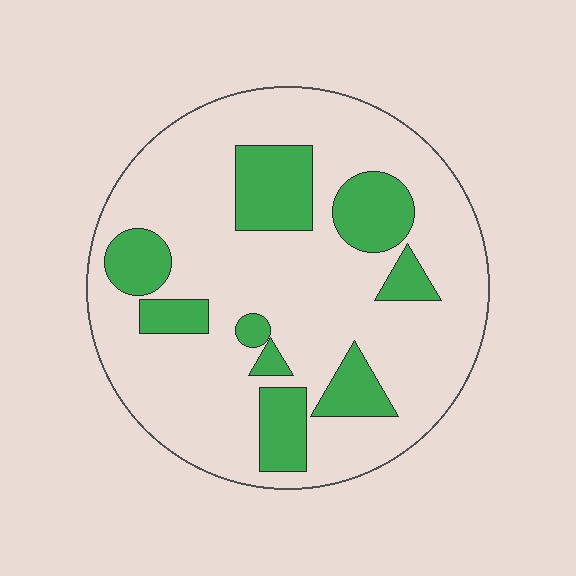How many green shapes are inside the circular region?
9.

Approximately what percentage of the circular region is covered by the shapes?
Approximately 25%.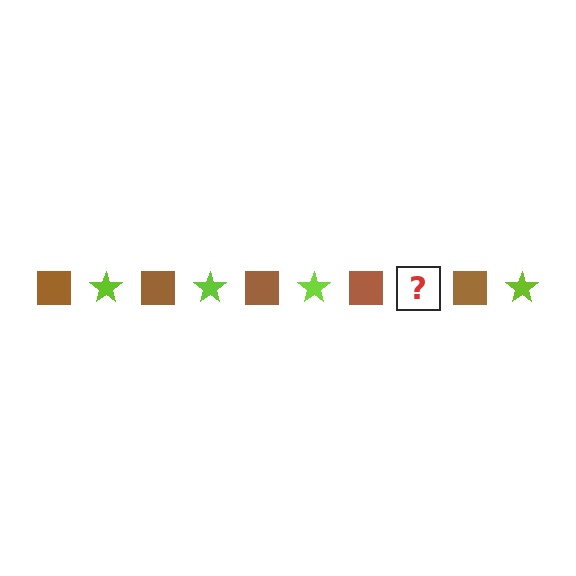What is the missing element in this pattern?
The missing element is a lime star.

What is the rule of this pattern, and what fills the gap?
The rule is that the pattern alternates between brown square and lime star. The gap should be filled with a lime star.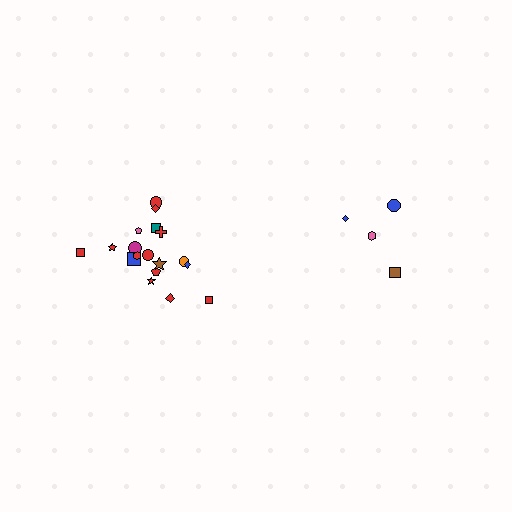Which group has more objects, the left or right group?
The left group.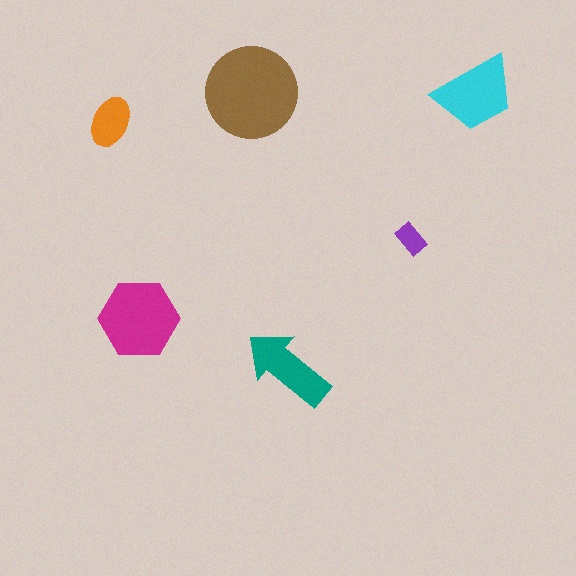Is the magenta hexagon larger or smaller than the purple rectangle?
Larger.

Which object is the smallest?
The purple rectangle.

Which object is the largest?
The brown circle.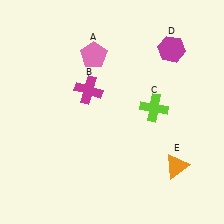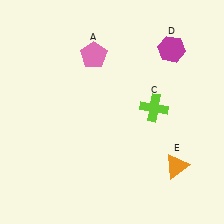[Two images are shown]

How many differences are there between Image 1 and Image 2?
There is 1 difference between the two images.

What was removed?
The magenta cross (B) was removed in Image 2.